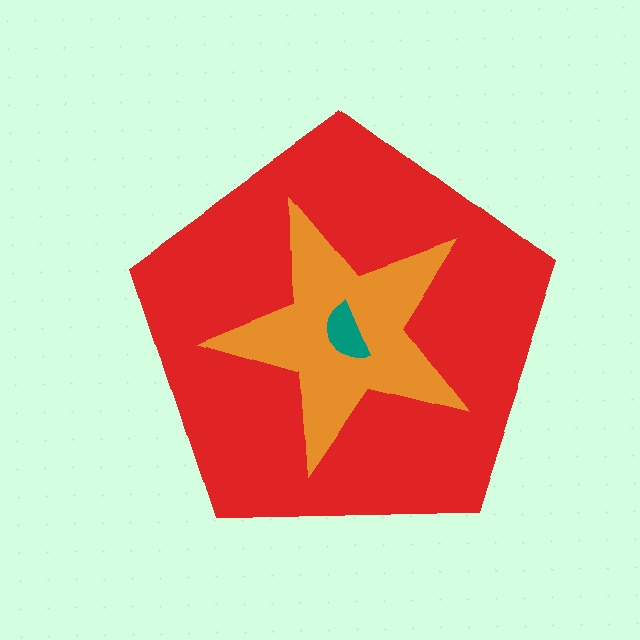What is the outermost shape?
The red pentagon.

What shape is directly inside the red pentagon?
The orange star.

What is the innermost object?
The teal semicircle.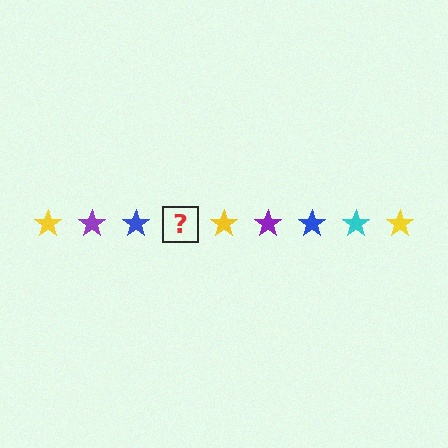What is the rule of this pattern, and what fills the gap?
The rule is that the pattern cycles through yellow, purple, blue, cyan stars. The gap should be filled with a cyan star.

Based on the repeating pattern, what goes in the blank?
The blank should be a cyan star.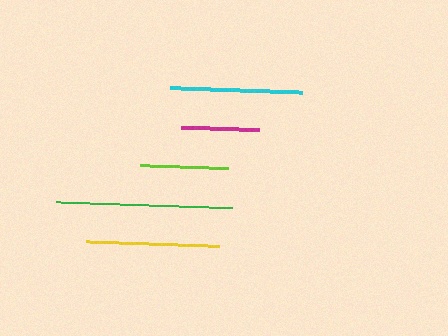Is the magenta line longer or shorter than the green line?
The green line is longer than the magenta line.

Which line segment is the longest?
The green line is the longest at approximately 176 pixels.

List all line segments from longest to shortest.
From longest to shortest: green, yellow, cyan, lime, magenta.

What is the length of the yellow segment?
The yellow segment is approximately 133 pixels long.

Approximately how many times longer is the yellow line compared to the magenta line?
The yellow line is approximately 1.7 times the length of the magenta line.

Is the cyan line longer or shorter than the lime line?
The cyan line is longer than the lime line.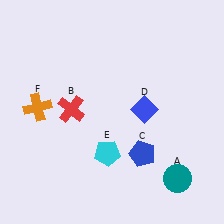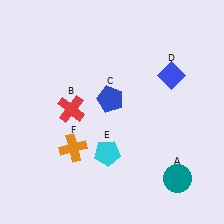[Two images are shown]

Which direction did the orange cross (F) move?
The orange cross (F) moved down.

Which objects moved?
The objects that moved are: the blue pentagon (C), the blue diamond (D), the orange cross (F).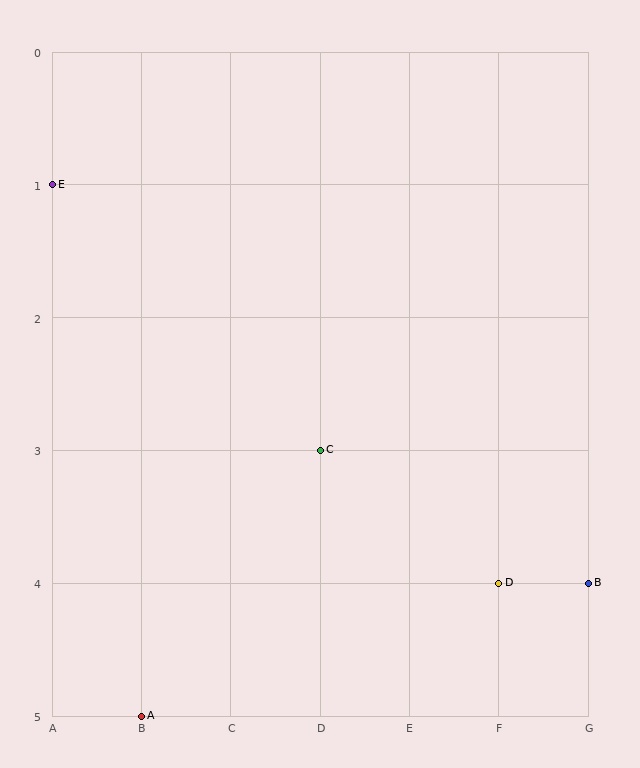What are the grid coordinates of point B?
Point B is at grid coordinates (G, 4).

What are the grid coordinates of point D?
Point D is at grid coordinates (F, 4).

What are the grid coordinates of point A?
Point A is at grid coordinates (B, 5).